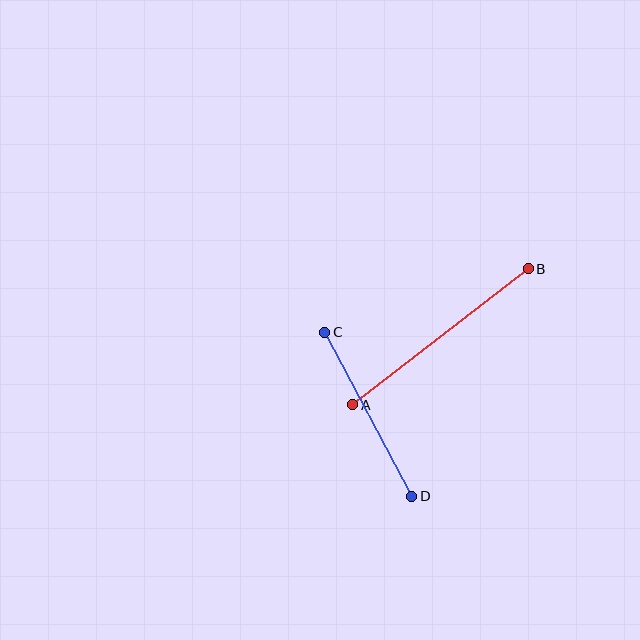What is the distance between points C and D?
The distance is approximately 186 pixels.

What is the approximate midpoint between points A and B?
The midpoint is at approximately (441, 337) pixels.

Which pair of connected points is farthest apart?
Points A and B are farthest apart.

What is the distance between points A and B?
The distance is approximately 222 pixels.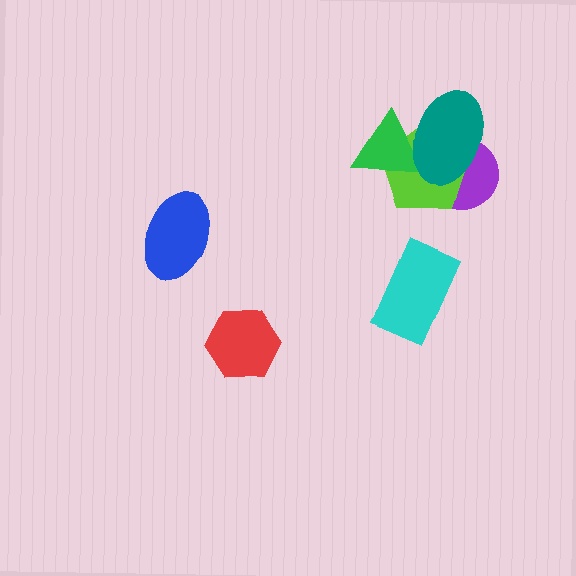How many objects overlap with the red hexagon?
0 objects overlap with the red hexagon.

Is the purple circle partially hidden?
Yes, it is partially covered by another shape.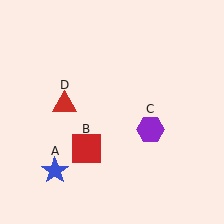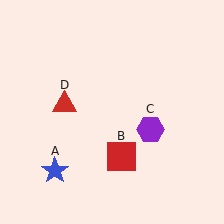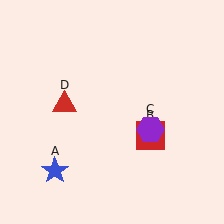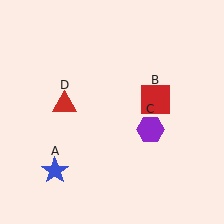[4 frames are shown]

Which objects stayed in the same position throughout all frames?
Blue star (object A) and purple hexagon (object C) and red triangle (object D) remained stationary.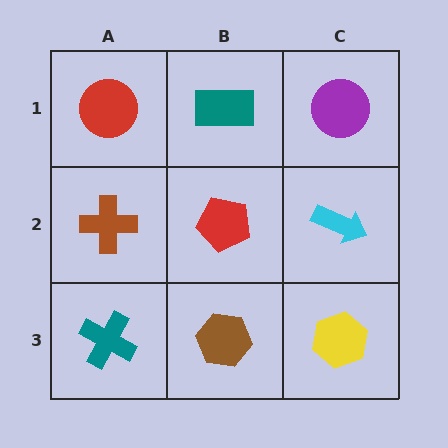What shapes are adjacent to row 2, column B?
A teal rectangle (row 1, column B), a brown hexagon (row 3, column B), a brown cross (row 2, column A), a cyan arrow (row 2, column C).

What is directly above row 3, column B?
A red pentagon.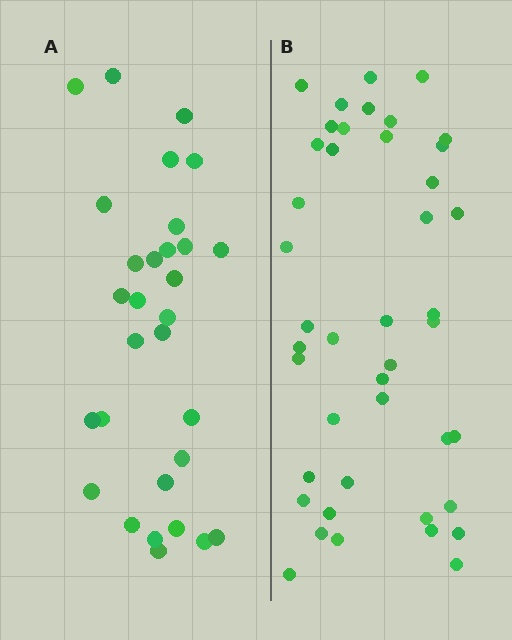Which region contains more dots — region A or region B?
Region B (the right region) has more dots.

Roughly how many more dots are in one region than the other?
Region B has approximately 15 more dots than region A.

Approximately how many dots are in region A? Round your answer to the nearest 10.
About 30 dots.